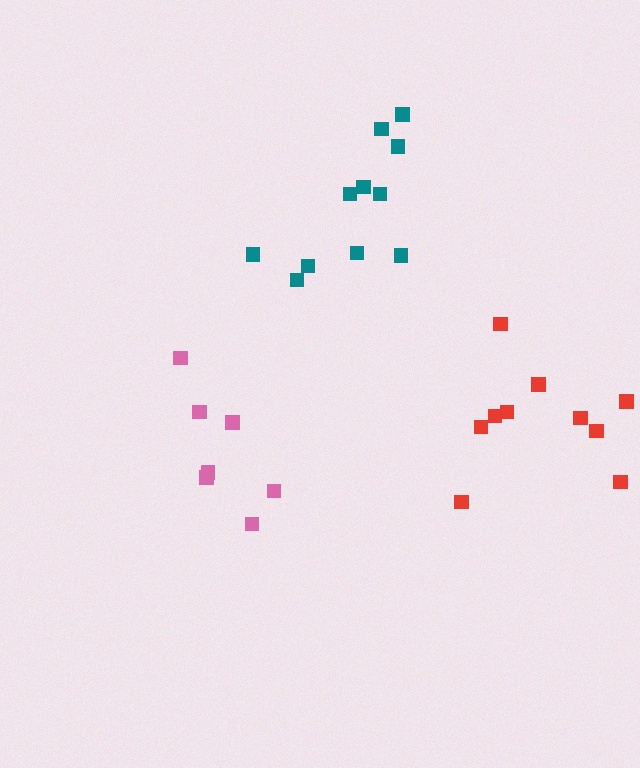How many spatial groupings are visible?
There are 3 spatial groupings.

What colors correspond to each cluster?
The clusters are colored: pink, red, teal.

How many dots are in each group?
Group 1: 7 dots, Group 2: 10 dots, Group 3: 11 dots (28 total).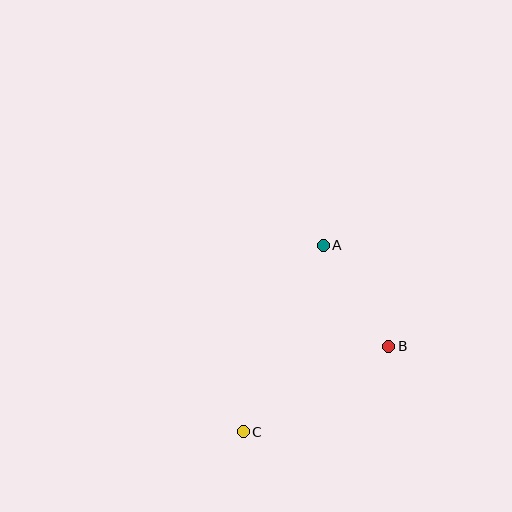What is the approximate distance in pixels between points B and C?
The distance between B and C is approximately 169 pixels.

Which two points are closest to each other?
Points A and B are closest to each other.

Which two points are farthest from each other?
Points A and C are farthest from each other.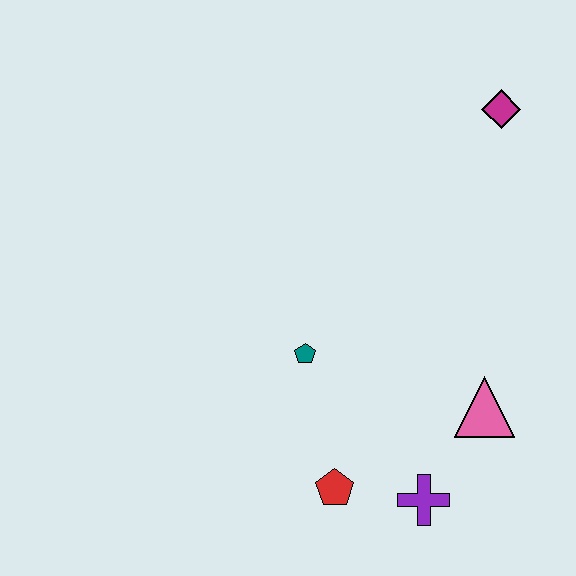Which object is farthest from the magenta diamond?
The red pentagon is farthest from the magenta diamond.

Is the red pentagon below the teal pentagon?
Yes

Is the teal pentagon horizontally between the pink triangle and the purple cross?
No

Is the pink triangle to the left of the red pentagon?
No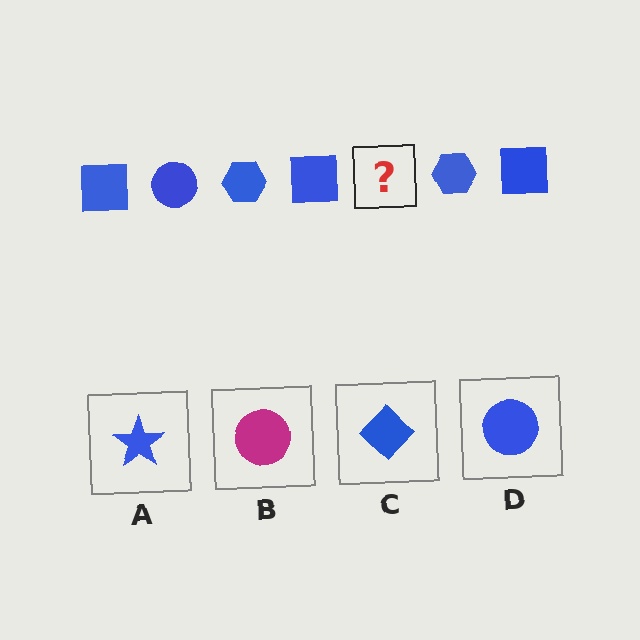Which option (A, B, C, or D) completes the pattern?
D.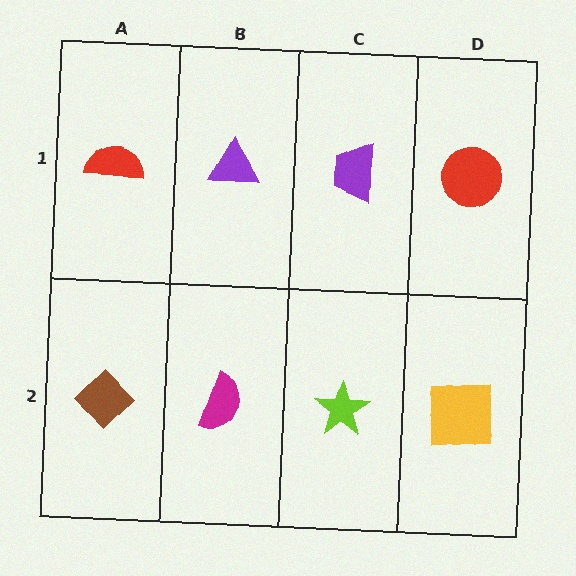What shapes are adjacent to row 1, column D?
A yellow square (row 2, column D), a purple trapezoid (row 1, column C).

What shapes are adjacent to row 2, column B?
A purple triangle (row 1, column B), a brown diamond (row 2, column A), a lime star (row 2, column C).